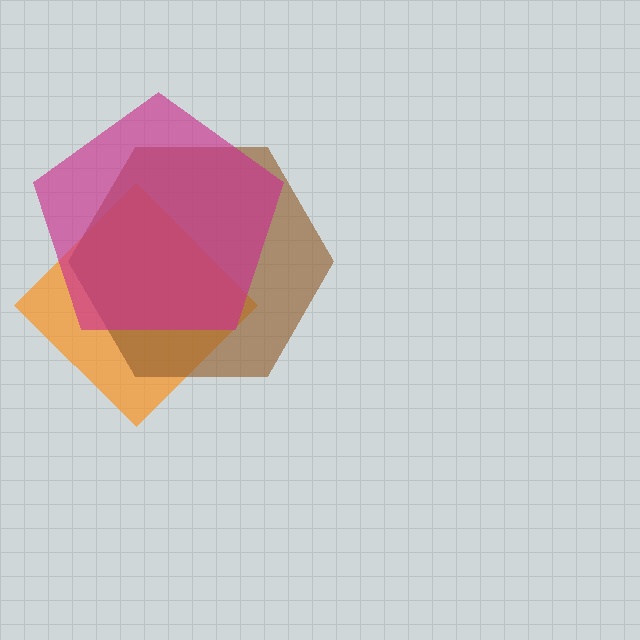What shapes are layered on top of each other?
The layered shapes are: an orange diamond, a brown hexagon, a magenta pentagon.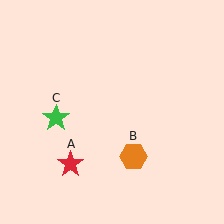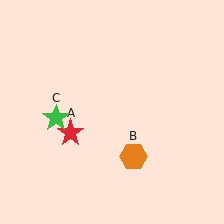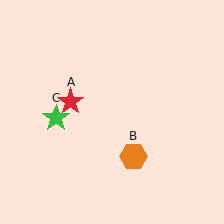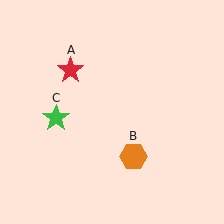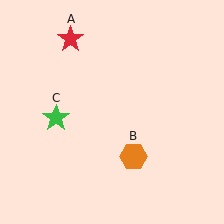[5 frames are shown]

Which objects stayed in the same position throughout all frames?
Orange hexagon (object B) and green star (object C) remained stationary.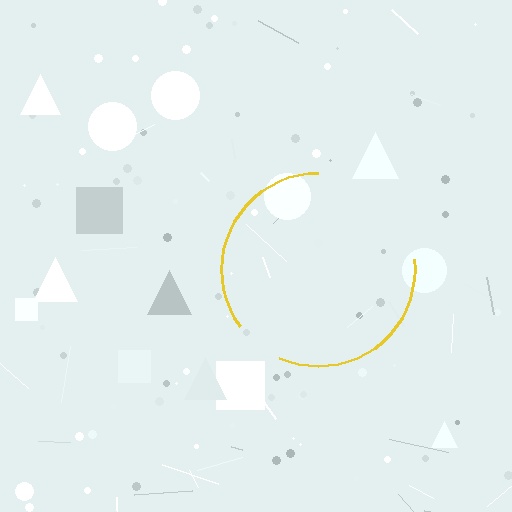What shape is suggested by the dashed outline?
The dashed outline suggests a circle.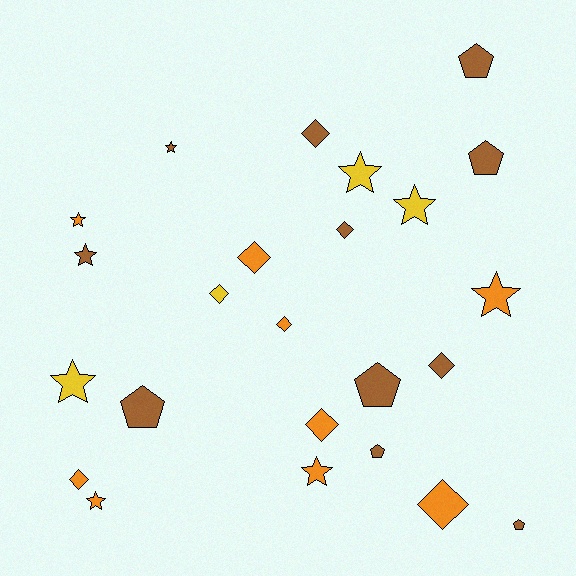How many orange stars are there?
There are 4 orange stars.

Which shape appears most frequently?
Diamond, with 9 objects.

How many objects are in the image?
There are 24 objects.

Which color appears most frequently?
Brown, with 11 objects.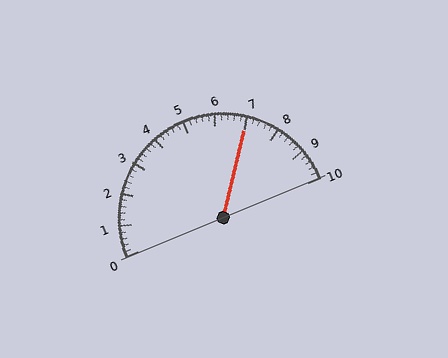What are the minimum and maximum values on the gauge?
The gauge ranges from 0 to 10.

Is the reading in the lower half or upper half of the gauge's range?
The reading is in the upper half of the range (0 to 10).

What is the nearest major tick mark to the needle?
The nearest major tick mark is 7.